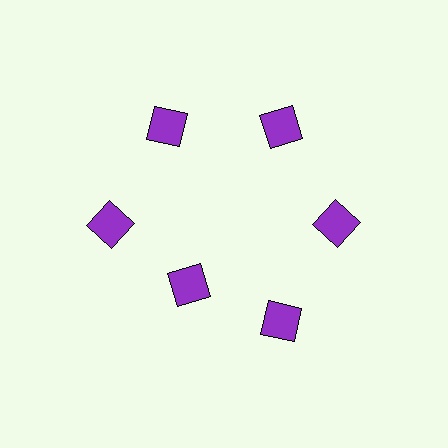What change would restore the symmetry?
The symmetry would be restored by moving it outward, back onto the ring so that all 6 diamonds sit at equal angles and equal distance from the center.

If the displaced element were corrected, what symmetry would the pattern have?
It would have 6-fold rotational symmetry — the pattern would map onto itself every 60 degrees.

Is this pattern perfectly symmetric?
No. The 6 purple diamonds are arranged in a ring, but one element near the 7 o'clock position is pulled inward toward the center, breaking the 6-fold rotational symmetry.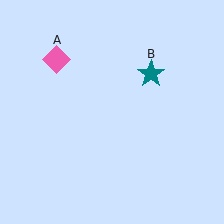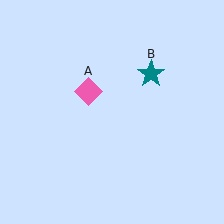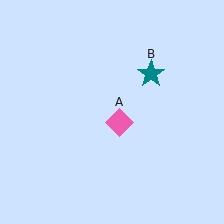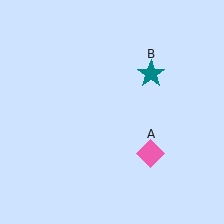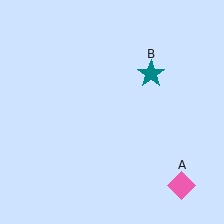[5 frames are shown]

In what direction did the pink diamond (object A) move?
The pink diamond (object A) moved down and to the right.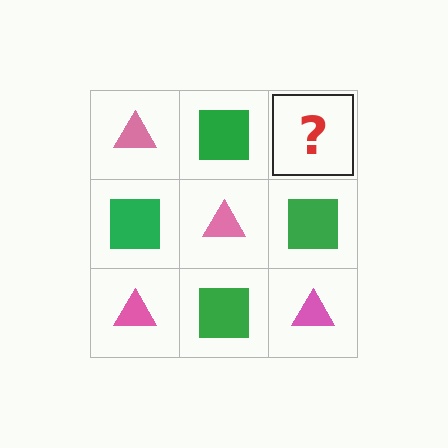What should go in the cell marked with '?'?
The missing cell should contain a pink triangle.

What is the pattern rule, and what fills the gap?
The rule is that it alternates pink triangle and green square in a checkerboard pattern. The gap should be filled with a pink triangle.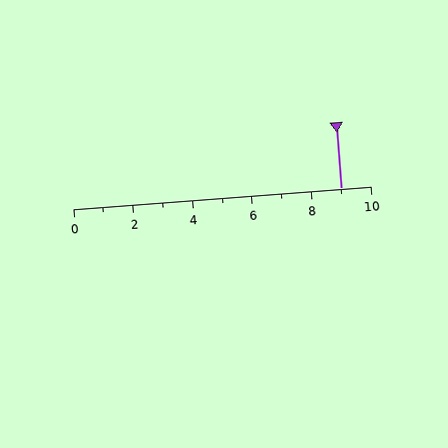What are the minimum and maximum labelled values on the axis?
The axis runs from 0 to 10.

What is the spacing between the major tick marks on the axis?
The major ticks are spaced 2 apart.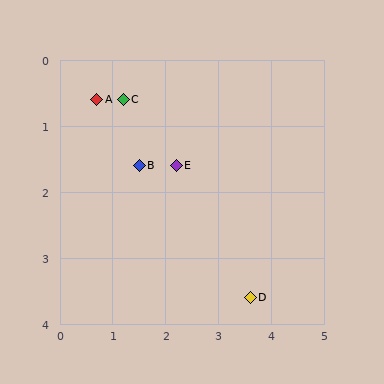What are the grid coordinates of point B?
Point B is at approximately (1.5, 1.6).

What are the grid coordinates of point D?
Point D is at approximately (3.6, 3.6).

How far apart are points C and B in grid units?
Points C and B are about 1.0 grid units apart.